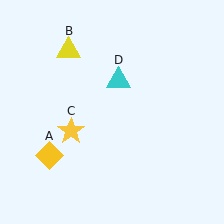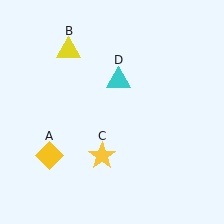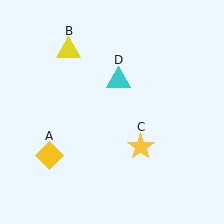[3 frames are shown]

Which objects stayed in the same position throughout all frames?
Yellow diamond (object A) and yellow triangle (object B) and cyan triangle (object D) remained stationary.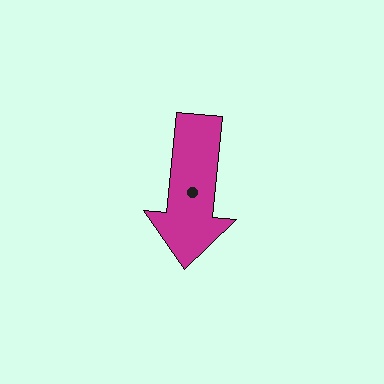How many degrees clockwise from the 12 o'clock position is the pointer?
Approximately 186 degrees.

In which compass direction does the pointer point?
South.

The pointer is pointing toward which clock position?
Roughly 6 o'clock.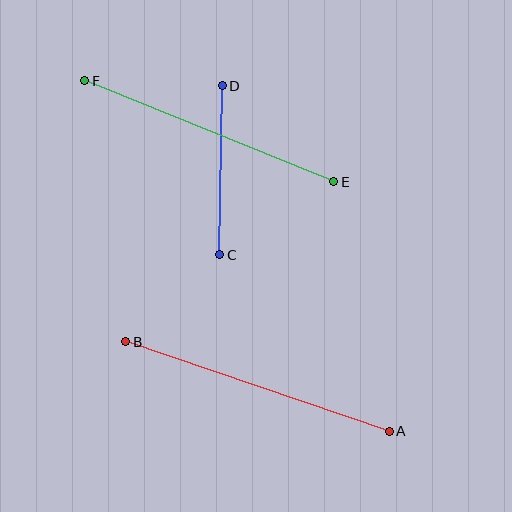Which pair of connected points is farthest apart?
Points A and B are farthest apart.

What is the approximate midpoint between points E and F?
The midpoint is at approximately (209, 131) pixels.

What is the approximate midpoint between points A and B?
The midpoint is at approximately (257, 387) pixels.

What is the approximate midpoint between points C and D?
The midpoint is at approximately (221, 170) pixels.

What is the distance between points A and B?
The distance is approximately 278 pixels.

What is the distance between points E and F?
The distance is approximately 269 pixels.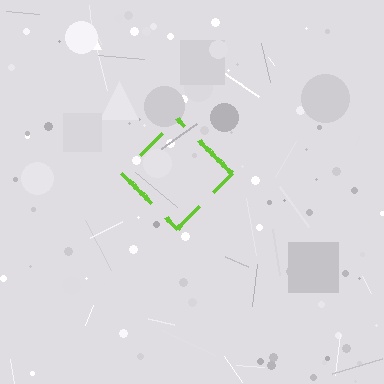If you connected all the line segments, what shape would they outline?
They would outline a diamond.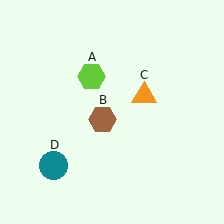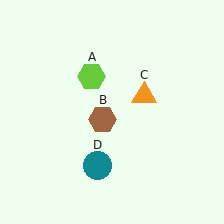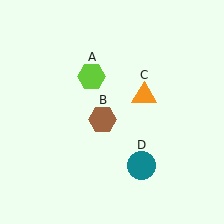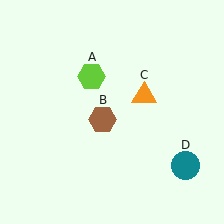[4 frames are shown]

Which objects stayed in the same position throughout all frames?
Lime hexagon (object A) and brown hexagon (object B) and orange triangle (object C) remained stationary.